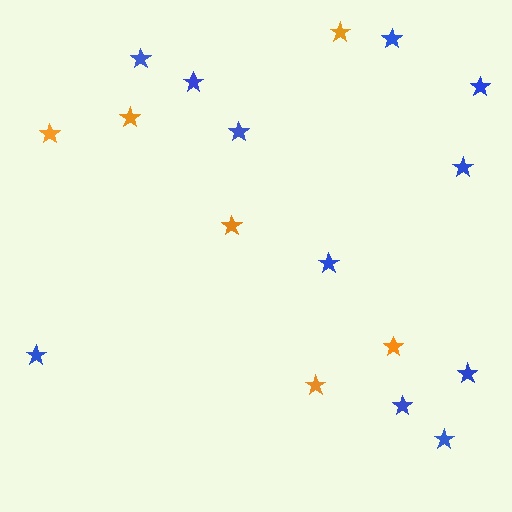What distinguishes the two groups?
There are 2 groups: one group of orange stars (6) and one group of blue stars (11).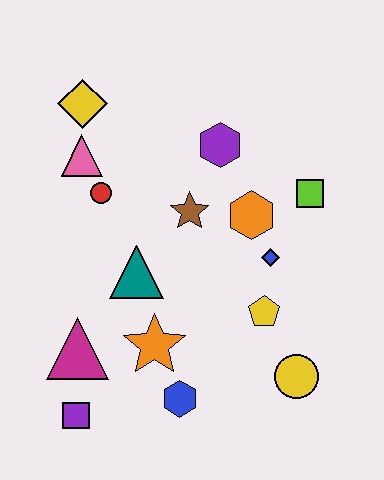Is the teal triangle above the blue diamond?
No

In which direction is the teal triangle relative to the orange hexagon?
The teal triangle is to the left of the orange hexagon.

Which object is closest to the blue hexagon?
The orange star is closest to the blue hexagon.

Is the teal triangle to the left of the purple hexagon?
Yes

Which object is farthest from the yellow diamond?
The yellow circle is farthest from the yellow diamond.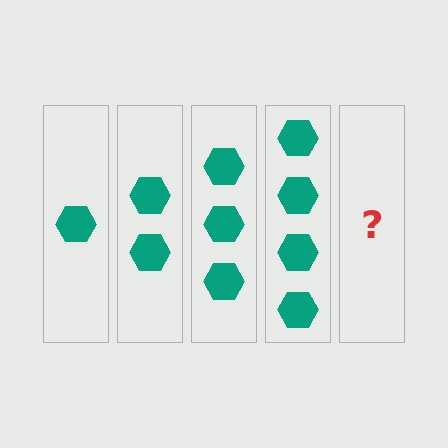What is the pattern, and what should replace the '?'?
The pattern is that each step adds one more hexagon. The '?' should be 5 hexagons.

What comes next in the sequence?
The next element should be 5 hexagons.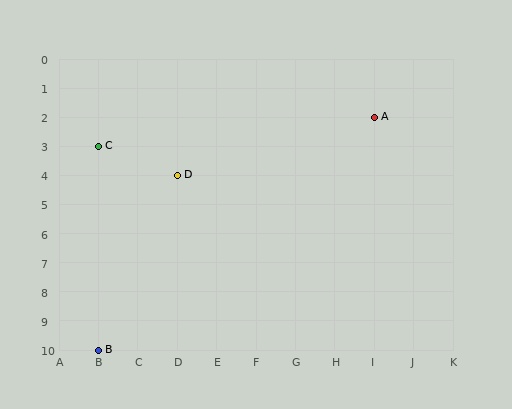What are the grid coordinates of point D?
Point D is at grid coordinates (D, 4).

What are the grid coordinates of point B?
Point B is at grid coordinates (B, 10).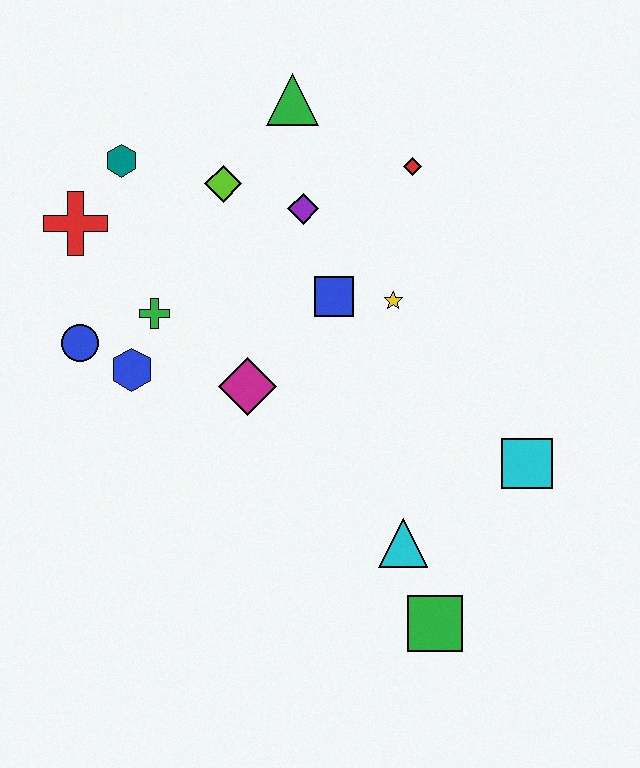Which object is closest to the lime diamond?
The purple diamond is closest to the lime diamond.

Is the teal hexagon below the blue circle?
No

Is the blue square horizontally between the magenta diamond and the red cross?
No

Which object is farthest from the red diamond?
The green square is farthest from the red diamond.